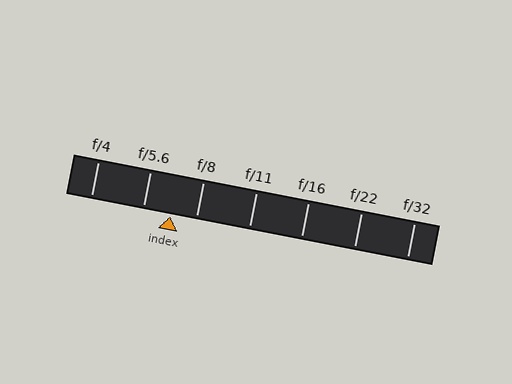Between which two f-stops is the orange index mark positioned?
The index mark is between f/5.6 and f/8.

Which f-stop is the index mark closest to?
The index mark is closest to f/8.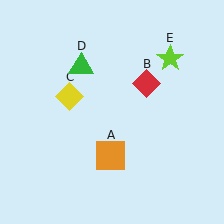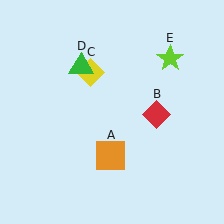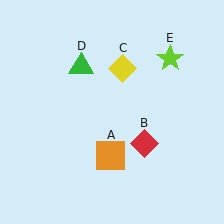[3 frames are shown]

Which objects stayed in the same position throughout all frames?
Orange square (object A) and green triangle (object D) and lime star (object E) remained stationary.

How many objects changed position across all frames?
2 objects changed position: red diamond (object B), yellow diamond (object C).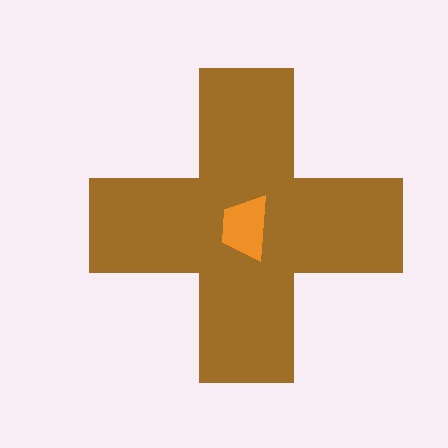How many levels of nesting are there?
2.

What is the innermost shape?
The orange trapezoid.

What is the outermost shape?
The brown cross.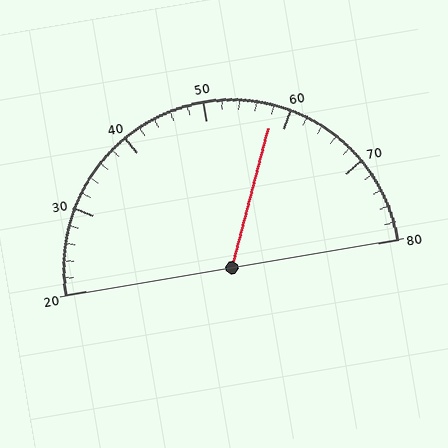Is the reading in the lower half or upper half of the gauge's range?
The reading is in the upper half of the range (20 to 80).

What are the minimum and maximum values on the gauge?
The gauge ranges from 20 to 80.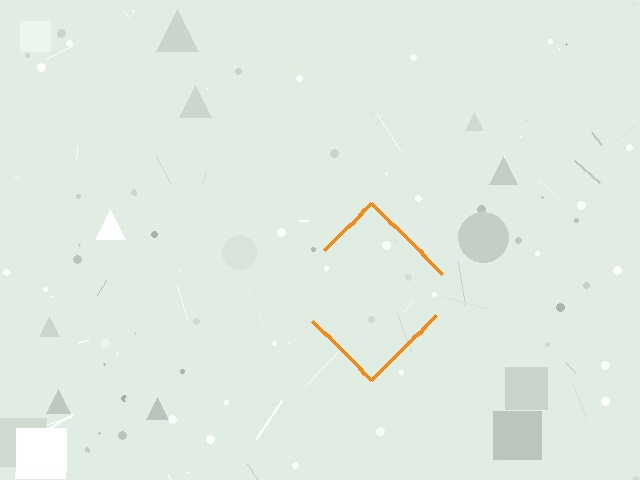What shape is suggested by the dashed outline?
The dashed outline suggests a diamond.